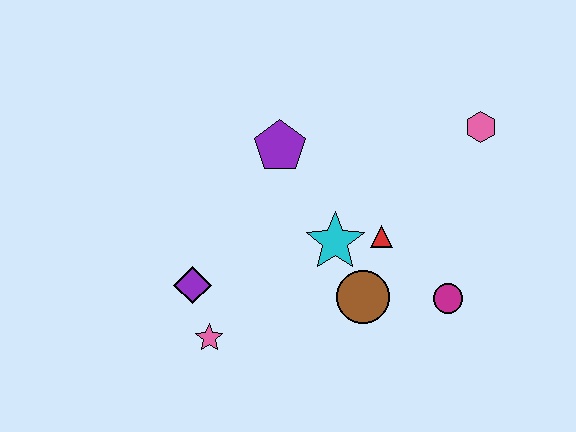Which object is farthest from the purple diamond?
The pink hexagon is farthest from the purple diamond.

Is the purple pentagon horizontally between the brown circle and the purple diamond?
Yes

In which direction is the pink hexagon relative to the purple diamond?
The pink hexagon is to the right of the purple diamond.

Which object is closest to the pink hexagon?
The red triangle is closest to the pink hexagon.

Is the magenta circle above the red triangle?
No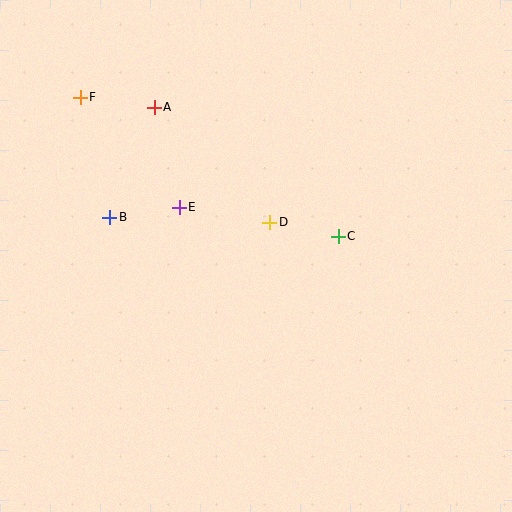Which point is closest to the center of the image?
Point D at (270, 222) is closest to the center.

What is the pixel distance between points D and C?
The distance between D and C is 70 pixels.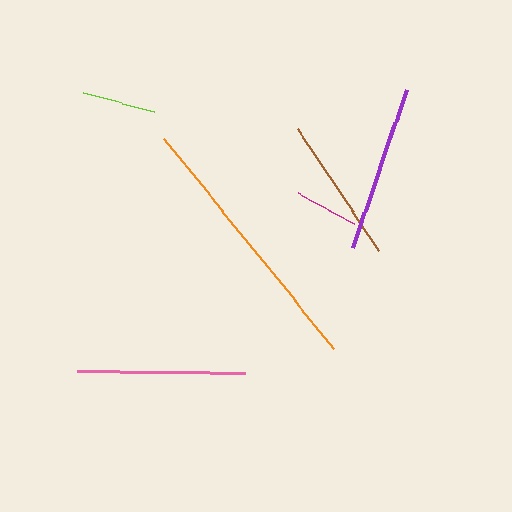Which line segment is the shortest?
The magenta line is the shortest at approximately 64 pixels.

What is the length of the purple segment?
The purple segment is approximately 167 pixels long.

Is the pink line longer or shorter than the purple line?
The pink line is longer than the purple line.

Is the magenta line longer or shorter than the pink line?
The pink line is longer than the magenta line.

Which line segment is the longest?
The orange line is the longest at approximately 270 pixels.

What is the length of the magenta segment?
The magenta segment is approximately 64 pixels long.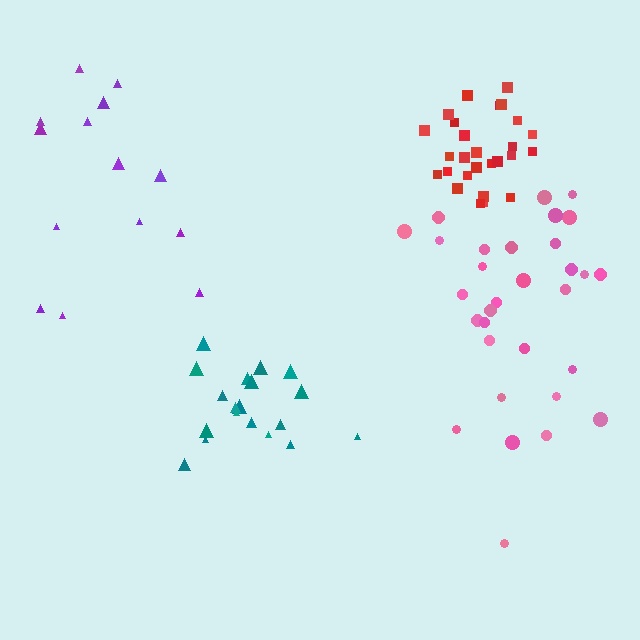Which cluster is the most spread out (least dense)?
Purple.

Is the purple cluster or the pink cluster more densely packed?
Pink.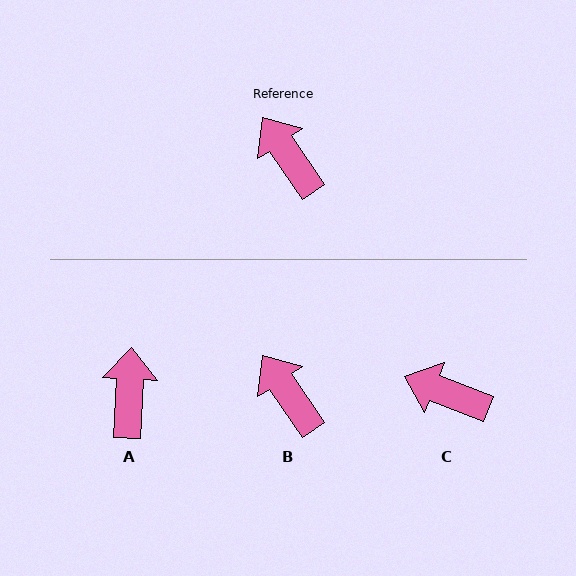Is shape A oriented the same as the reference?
No, it is off by about 37 degrees.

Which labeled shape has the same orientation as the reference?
B.